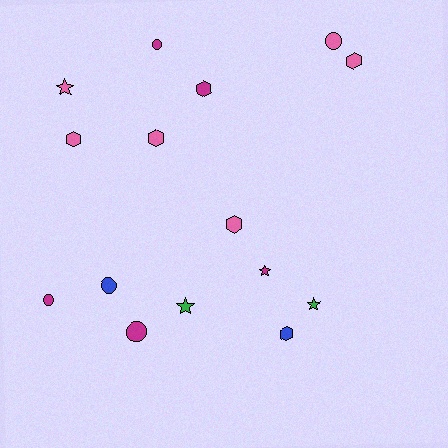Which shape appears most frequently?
Hexagon, with 6 objects.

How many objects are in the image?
There are 15 objects.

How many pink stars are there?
There is 1 pink star.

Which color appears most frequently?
Pink, with 6 objects.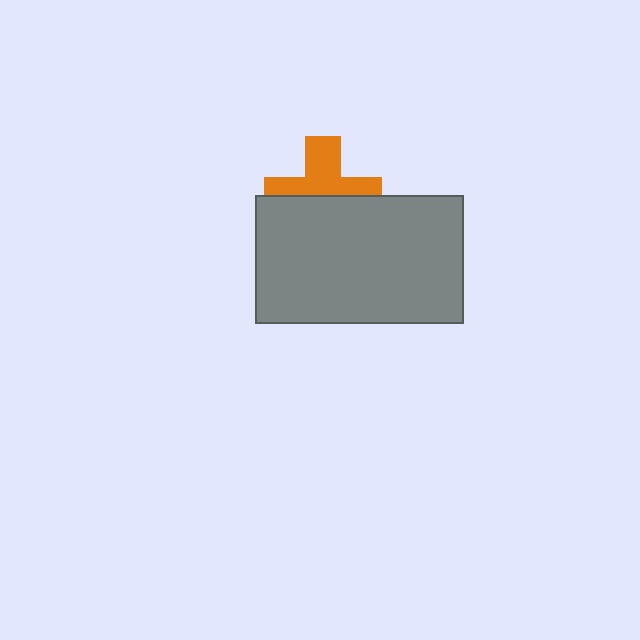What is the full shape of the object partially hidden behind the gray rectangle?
The partially hidden object is an orange cross.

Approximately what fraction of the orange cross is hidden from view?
Roughly 50% of the orange cross is hidden behind the gray rectangle.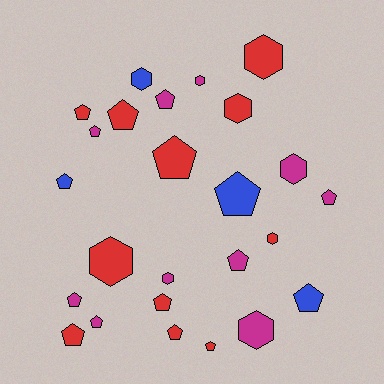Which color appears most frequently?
Red, with 11 objects.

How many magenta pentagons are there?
There are 6 magenta pentagons.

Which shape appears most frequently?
Pentagon, with 16 objects.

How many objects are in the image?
There are 25 objects.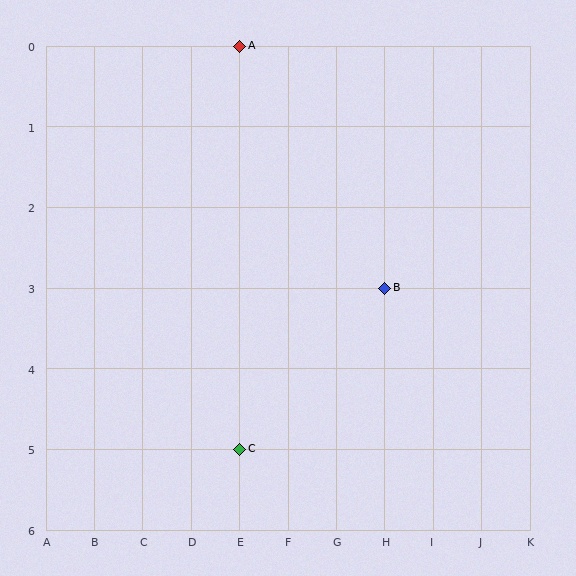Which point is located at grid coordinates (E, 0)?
Point A is at (E, 0).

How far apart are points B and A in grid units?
Points B and A are 3 columns and 3 rows apart (about 4.2 grid units diagonally).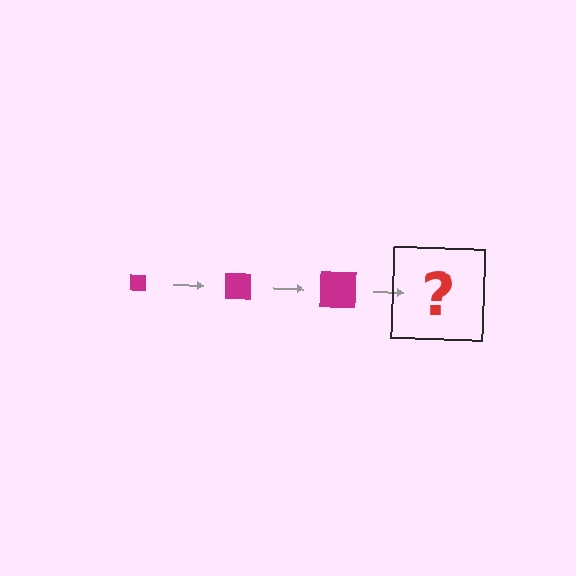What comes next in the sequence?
The next element should be a magenta square, larger than the previous one.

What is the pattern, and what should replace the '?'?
The pattern is that the square gets progressively larger each step. The '?' should be a magenta square, larger than the previous one.